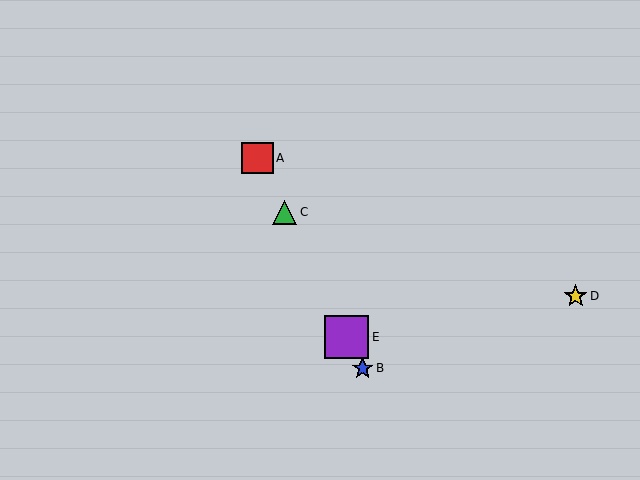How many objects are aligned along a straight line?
4 objects (A, B, C, E) are aligned along a straight line.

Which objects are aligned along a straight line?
Objects A, B, C, E are aligned along a straight line.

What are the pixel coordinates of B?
Object B is at (363, 368).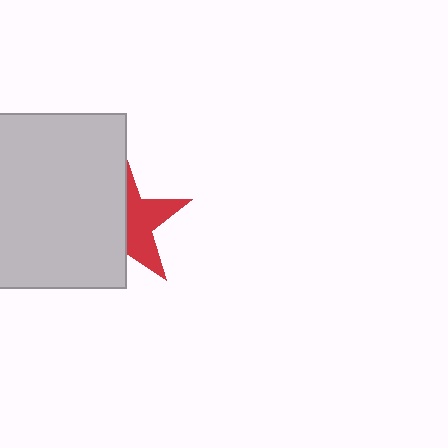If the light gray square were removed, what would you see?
You would see the complete red star.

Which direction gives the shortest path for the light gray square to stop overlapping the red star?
Moving left gives the shortest separation.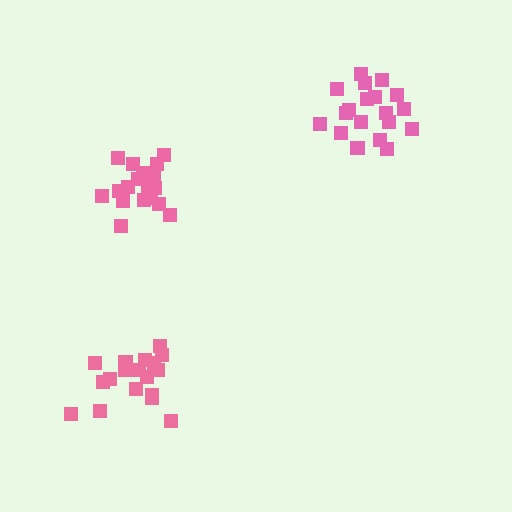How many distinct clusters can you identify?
There are 3 distinct clusters.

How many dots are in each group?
Group 1: 18 dots, Group 2: 19 dots, Group 3: 19 dots (56 total).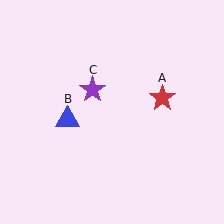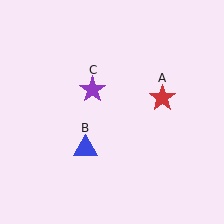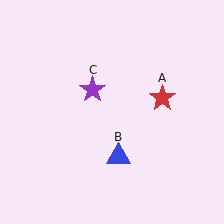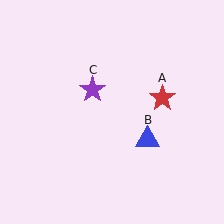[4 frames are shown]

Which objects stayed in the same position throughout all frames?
Red star (object A) and purple star (object C) remained stationary.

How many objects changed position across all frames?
1 object changed position: blue triangle (object B).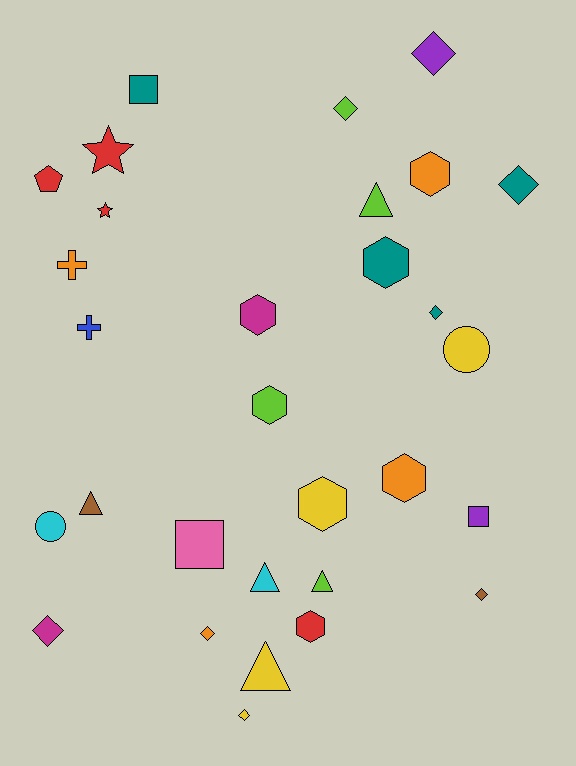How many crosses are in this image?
There are 2 crosses.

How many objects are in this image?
There are 30 objects.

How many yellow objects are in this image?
There are 4 yellow objects.